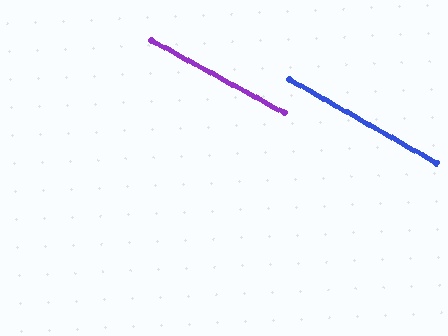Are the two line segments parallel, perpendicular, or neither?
Parallel — their directions differ by only 0.6°.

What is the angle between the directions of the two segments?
Approximately 1 degree.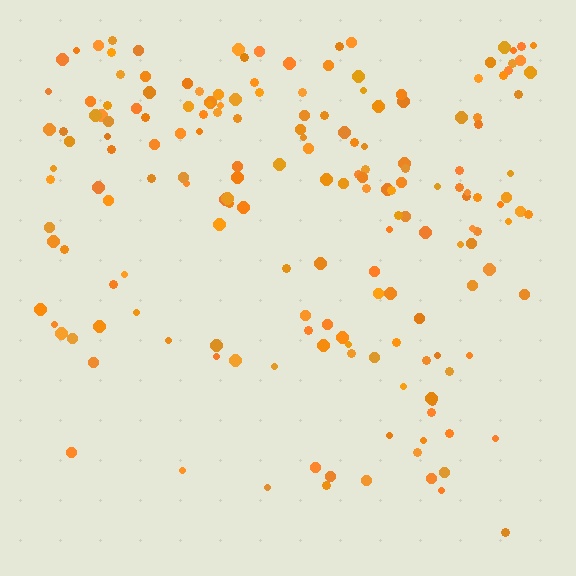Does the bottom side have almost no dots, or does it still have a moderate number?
Still a moderate number, just noticeably fewer than the top.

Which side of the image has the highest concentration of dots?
The top.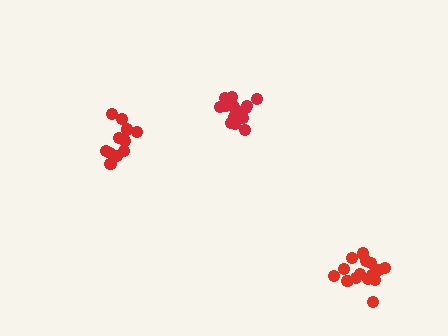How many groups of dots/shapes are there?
There are 3 groups.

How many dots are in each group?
Group 1: 11 dots, Group 2: 15 dots, Group 3: 15 dots (41 total).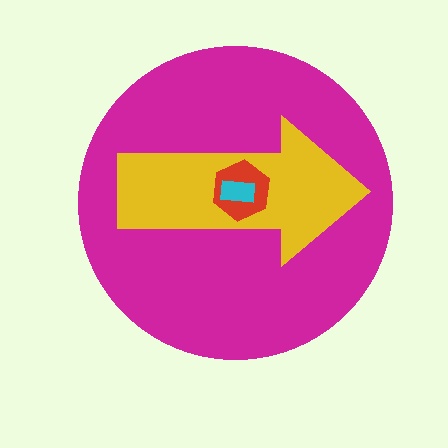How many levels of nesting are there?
4.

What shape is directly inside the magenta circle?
The yellow arrow.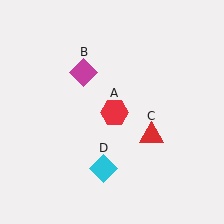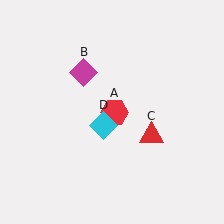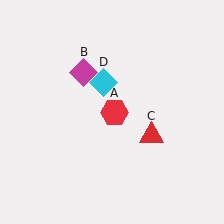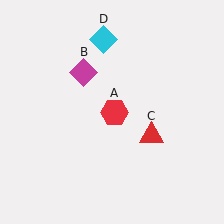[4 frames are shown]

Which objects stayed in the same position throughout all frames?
Red hexagon (object A) and magenta diamond (object B) and red triangle (object C) remained stationary.